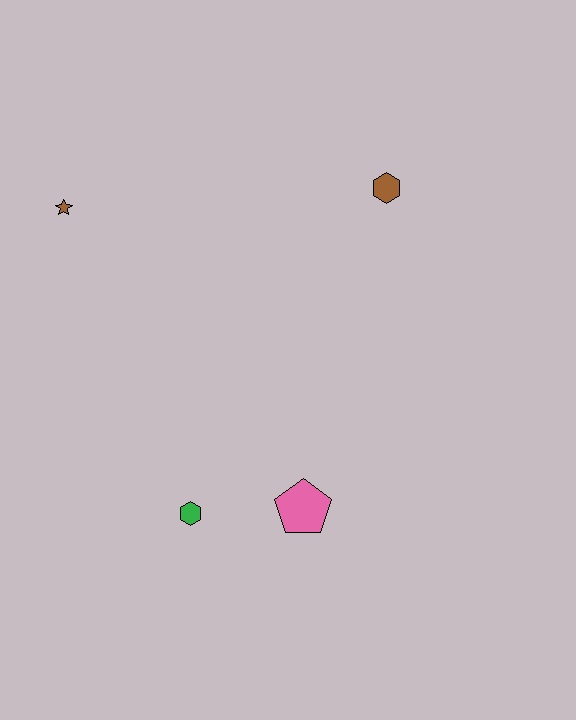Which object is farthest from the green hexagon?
The brown hexagon is farthest from the green hexagon.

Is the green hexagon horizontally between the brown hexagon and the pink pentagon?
No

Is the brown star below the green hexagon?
No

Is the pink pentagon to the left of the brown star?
No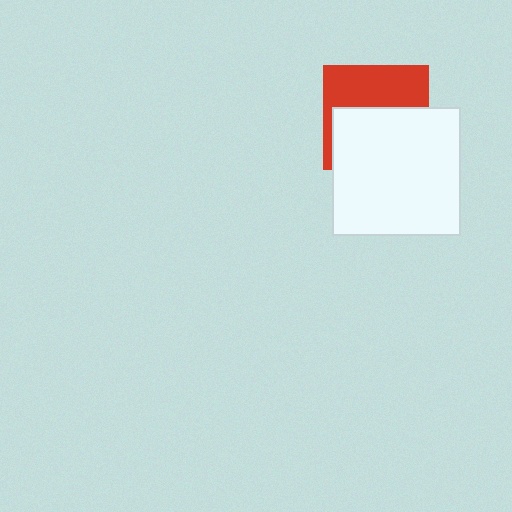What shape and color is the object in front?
The object in front is a white square.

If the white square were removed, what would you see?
You would see the complete red square.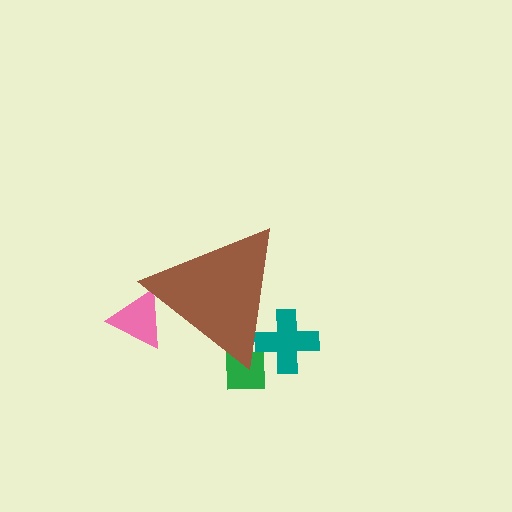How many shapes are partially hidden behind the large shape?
3 shapes are partially hidden.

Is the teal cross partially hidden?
Yes, the teal cross is partially hidden behind the brown triangle.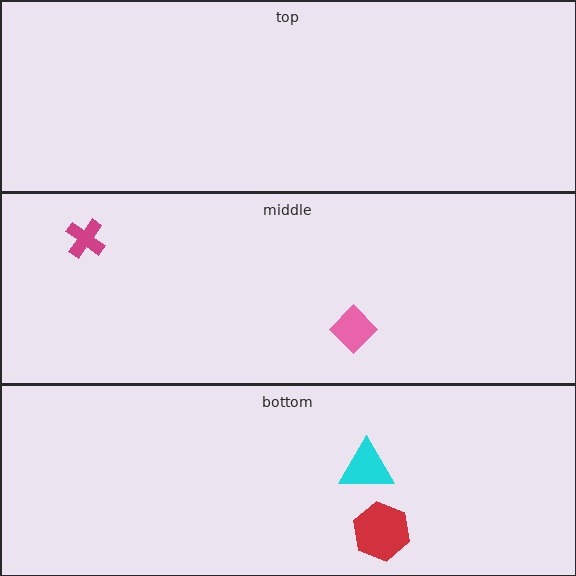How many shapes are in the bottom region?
2.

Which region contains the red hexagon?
The bottom region.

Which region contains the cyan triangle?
The bottom region.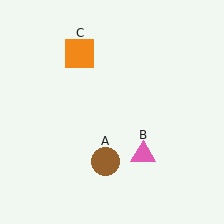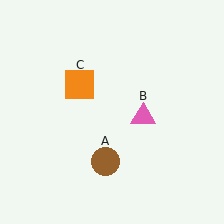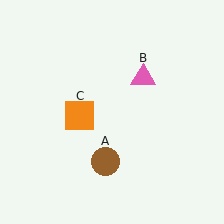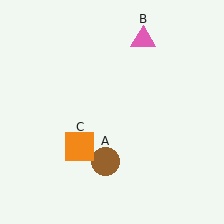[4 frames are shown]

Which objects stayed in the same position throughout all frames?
Brown circle (object A) remained stationary.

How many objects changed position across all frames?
2 objects changed position: pink triangle (object B), orange square (object C).